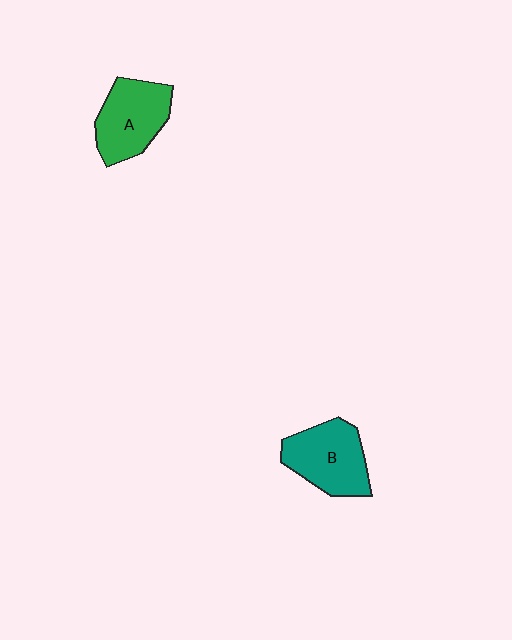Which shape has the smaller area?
Shape A (green).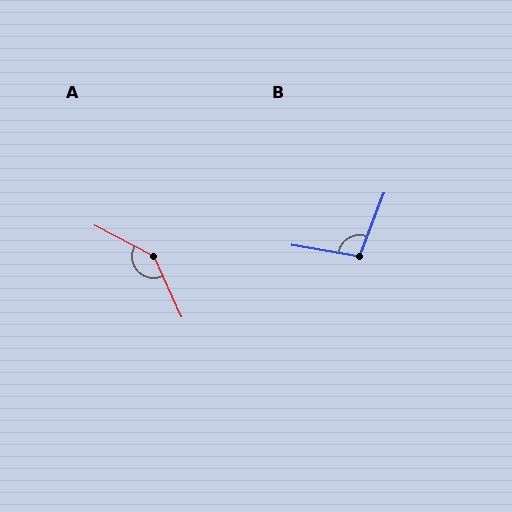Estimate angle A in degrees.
Approximately 142 degrees.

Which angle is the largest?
A, at approximately 142 degrees.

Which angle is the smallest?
B, at approximately 102 degrees.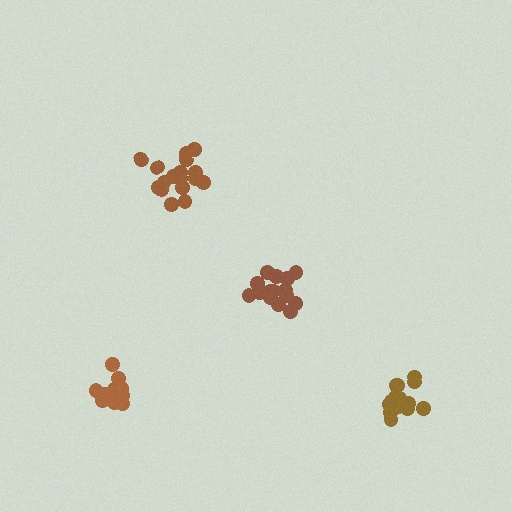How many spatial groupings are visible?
There are 4 spatial groupings.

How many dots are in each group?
Group 1: 16 dots, Group 2: 17 dots, Group 3: 14 dots, Group 4: 13 dots (60 total).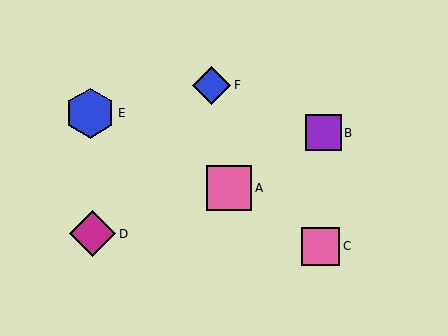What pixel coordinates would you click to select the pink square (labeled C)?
Click at (321, 246) to select the pink square C.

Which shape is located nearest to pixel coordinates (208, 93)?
The blue diamond (labeled F) at (212, 85) is nearest to that location.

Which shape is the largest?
The blue hexagon (labeled E) is the largest.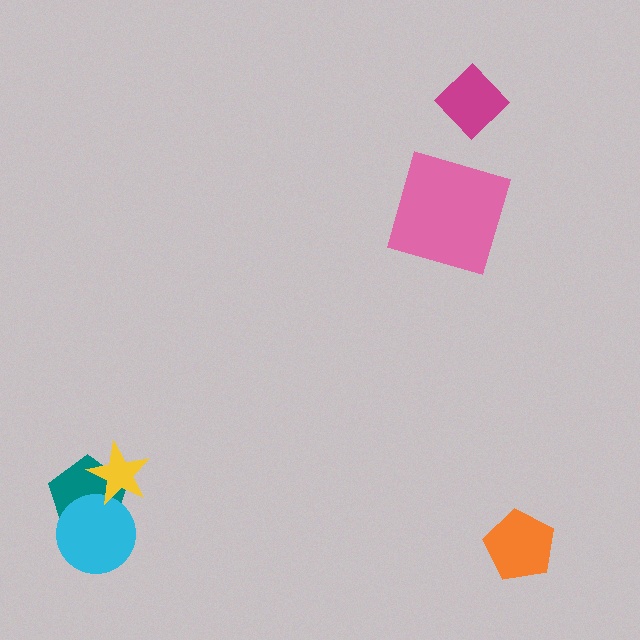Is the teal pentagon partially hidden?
Yes, it is partially covered by another shape.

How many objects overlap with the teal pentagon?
2 objects overlap with the teal pentagon.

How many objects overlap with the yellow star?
2 objects overlap with the yellow star.